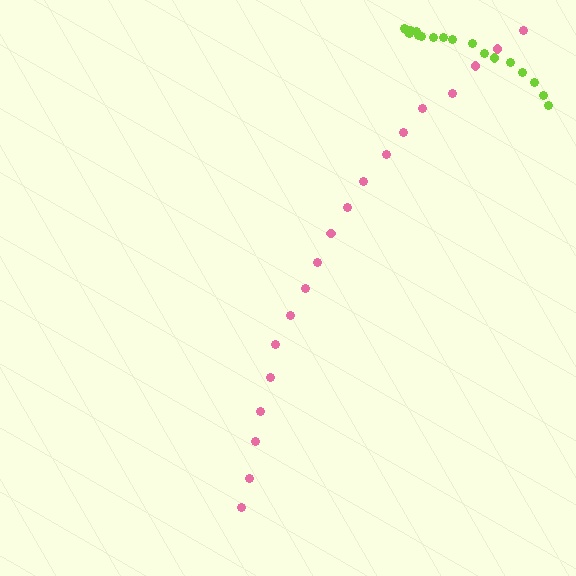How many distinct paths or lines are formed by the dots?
There are 2 distinct paths.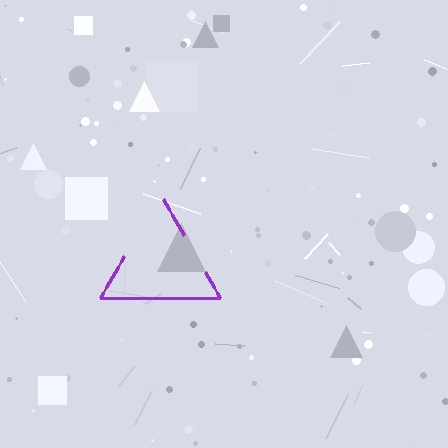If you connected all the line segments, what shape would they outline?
They would outline a triangle.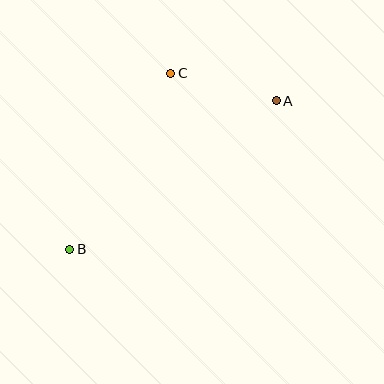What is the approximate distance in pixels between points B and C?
The distance between B and C is approximately 203 pixels.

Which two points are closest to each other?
Points A and C are closest to each other.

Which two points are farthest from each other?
Points A and B are farthest from each other.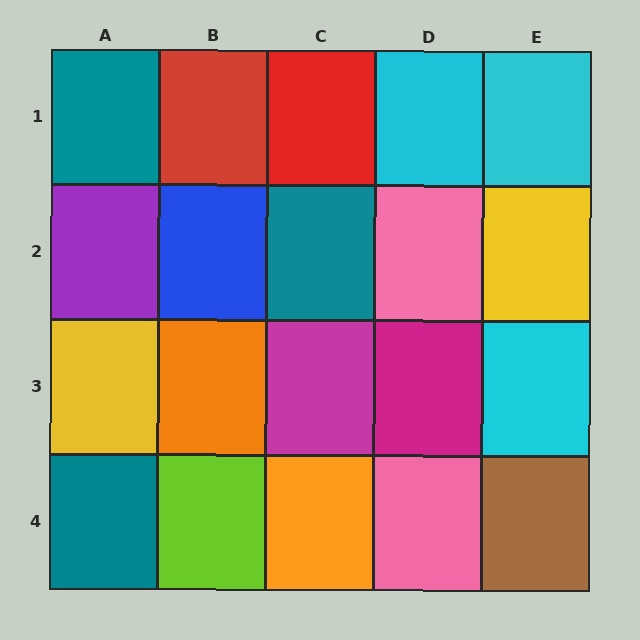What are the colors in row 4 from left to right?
Teal, lime, orange, pink, brown.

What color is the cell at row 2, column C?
Teal.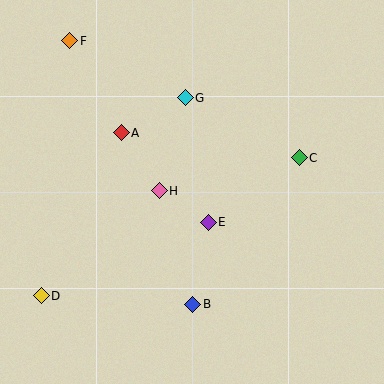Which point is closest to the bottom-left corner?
Point D is closest to the bottom-left corner.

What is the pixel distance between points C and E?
The distance between C and E is 112 pixels.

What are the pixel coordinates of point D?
Point D is at (41, 296).